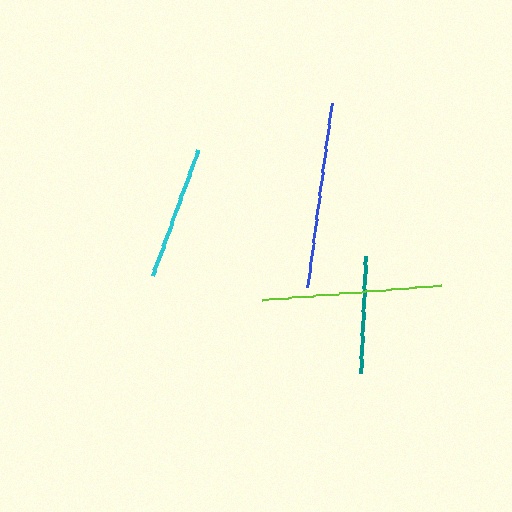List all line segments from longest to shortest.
From longest to shortest: blue, lime, cyan, teal.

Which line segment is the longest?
The blue line is the longest at approximately 186 pixels.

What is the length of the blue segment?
The blue segment is approximately 186 pixels long.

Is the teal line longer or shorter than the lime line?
The lime line is longer than the teal line.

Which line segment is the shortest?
The teal line is the shortest at approximately 117 pixels.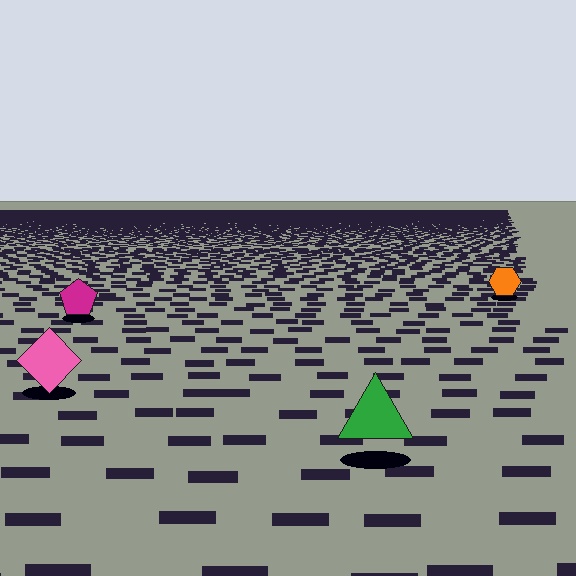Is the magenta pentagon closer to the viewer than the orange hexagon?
Yes. The magenta pentagon is closer — you can tell from the texture gradient: the ground texture is coarser near it.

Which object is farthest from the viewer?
The orange hexagon is farthest from the viewer. It appears smaller and the ground texture around it is denser.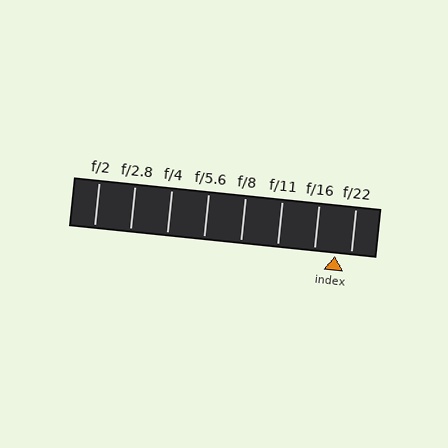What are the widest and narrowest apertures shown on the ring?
The widest aperture shown is f/2 and the narrowest is f/22.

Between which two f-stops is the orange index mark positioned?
The index mark is between f/16 and f/22.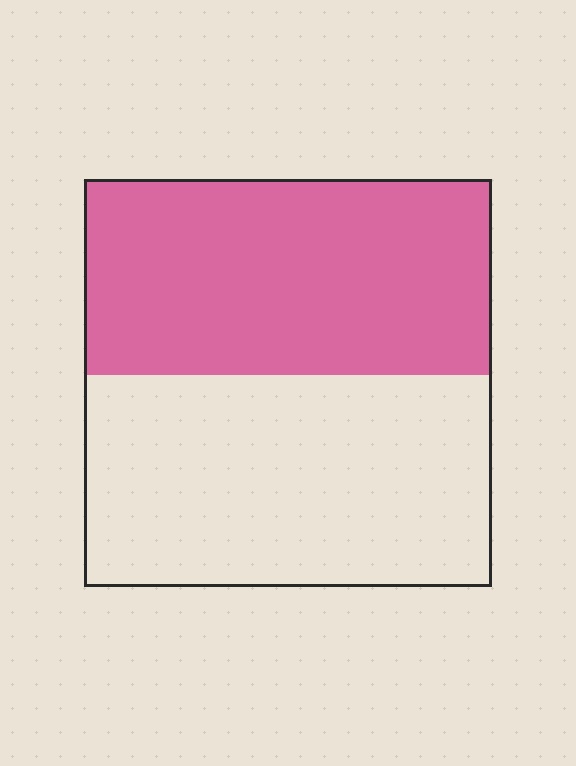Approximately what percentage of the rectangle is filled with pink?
Approximately 50%.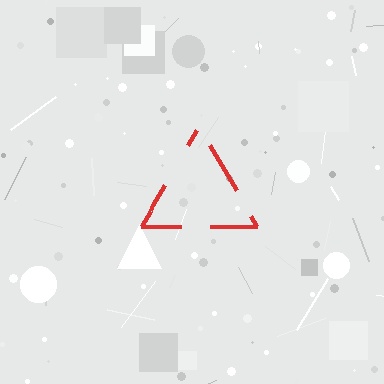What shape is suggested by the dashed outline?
The dashed outline suggests a triangle.